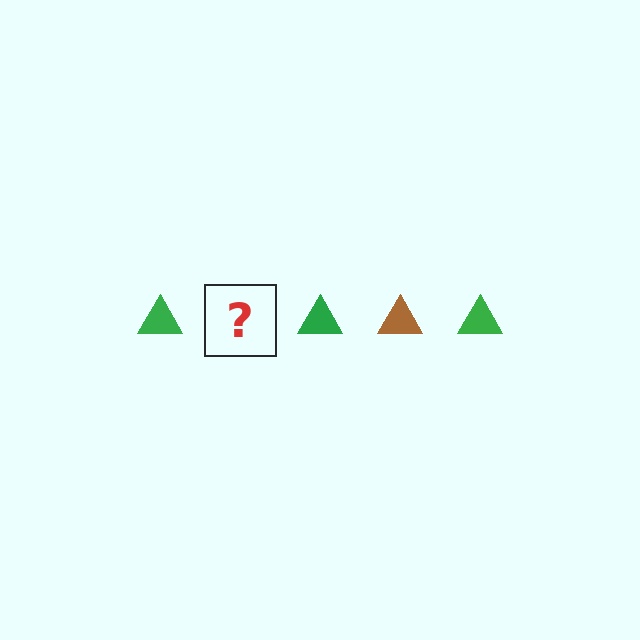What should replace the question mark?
The question mark should be replaced with a brown triangle.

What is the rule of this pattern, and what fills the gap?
The rule is that the pattern cycles through green, brown triangles. The gap should be filled with a brown triangle.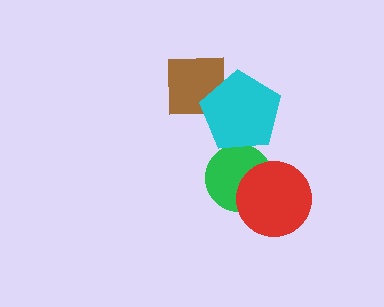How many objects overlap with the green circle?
2 objects overlap with the green circle.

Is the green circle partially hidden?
Yes, it is partially covered by another shape.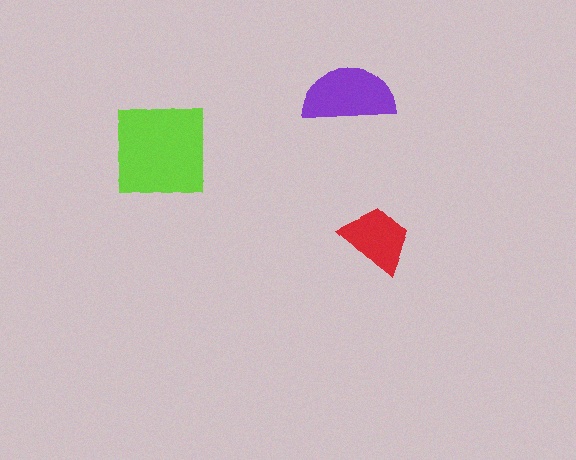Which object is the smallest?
The red trapezoid.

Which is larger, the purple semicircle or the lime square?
The lime square.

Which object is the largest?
The lime square.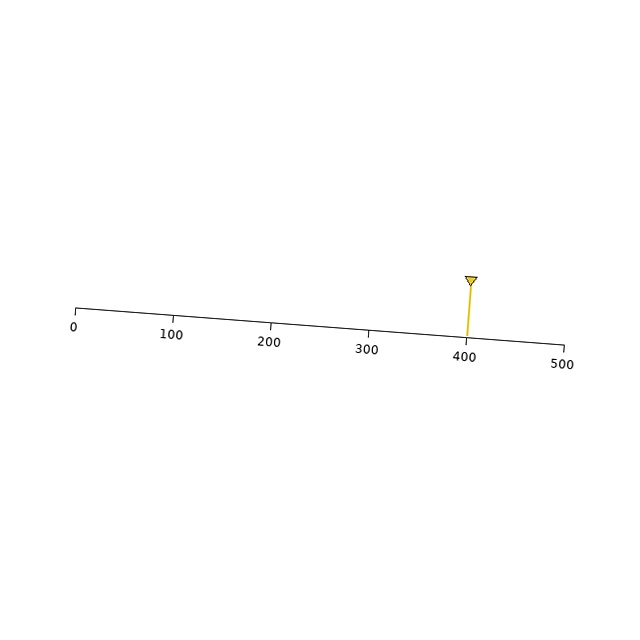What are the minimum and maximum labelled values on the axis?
The axis runs from 0 to 500.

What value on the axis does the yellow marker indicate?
The marker indicates approximately 400.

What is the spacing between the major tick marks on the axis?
The major ticks are spaced 100 apart.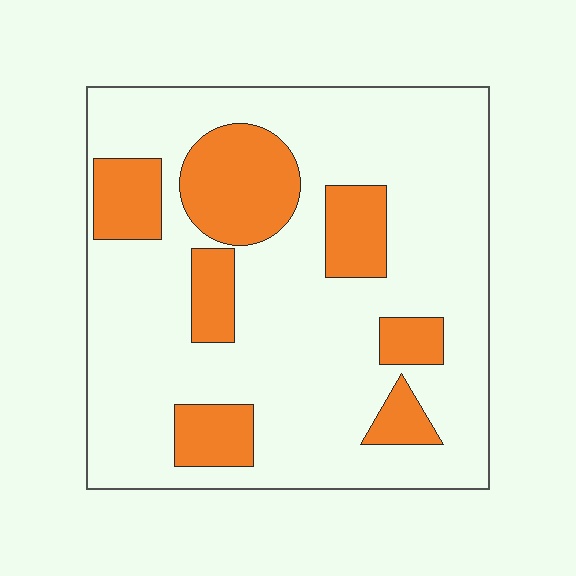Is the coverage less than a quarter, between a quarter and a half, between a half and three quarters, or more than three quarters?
Less than a quarter.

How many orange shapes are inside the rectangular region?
7.